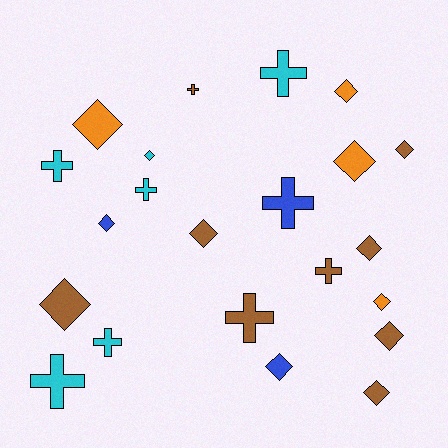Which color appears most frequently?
Brown, with 9 objects.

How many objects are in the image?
There are 22 objects.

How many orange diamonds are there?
There are 4 orange diamonds.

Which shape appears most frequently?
Diamond, with 13 objects.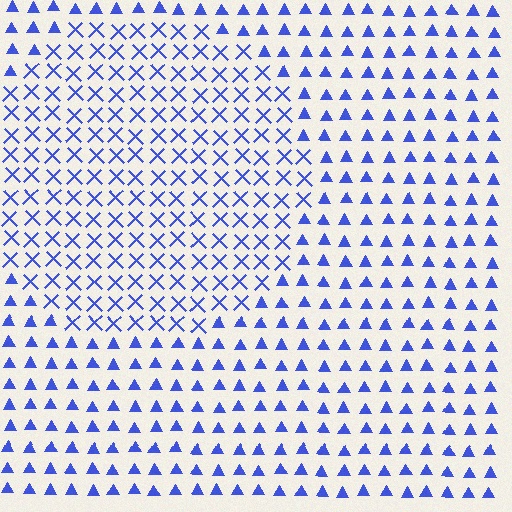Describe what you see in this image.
The image is filled with small blue elements arranged in a uniform grid. A circle-shaped region contains X marks, while the surrounding area contains triangles. The boundary is defined purely by the change in element shape.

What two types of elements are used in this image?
The image uses X marks inside the circle region and triangles outside it.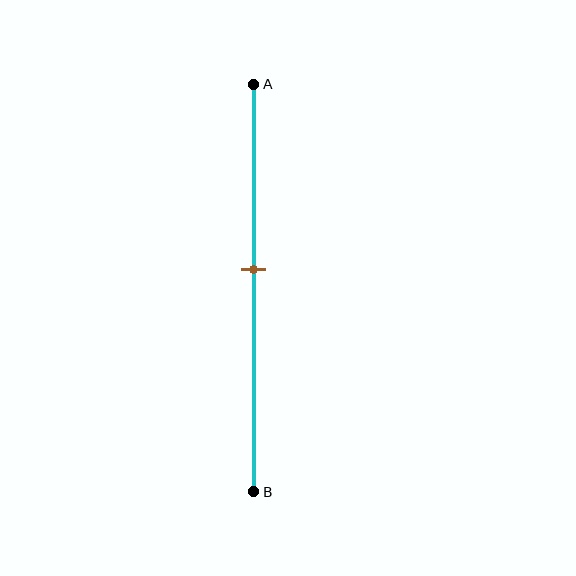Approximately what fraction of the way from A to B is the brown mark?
The brown mark is approximately 45% of the way from A to B.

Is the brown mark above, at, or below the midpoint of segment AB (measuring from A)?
The brown mark is above the midpoint of segment AB.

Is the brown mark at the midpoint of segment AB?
No, the mark is at about 45% from A, not at the 50% midpoint.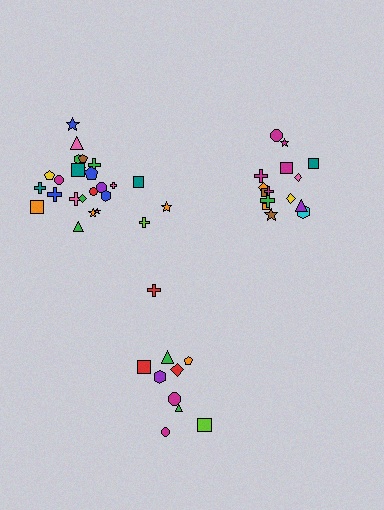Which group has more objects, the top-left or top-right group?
The top-left group.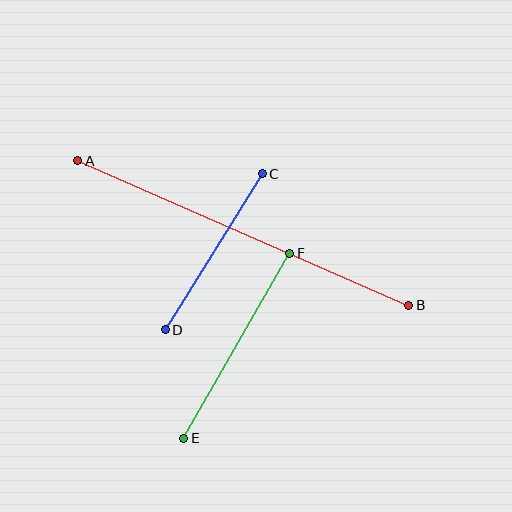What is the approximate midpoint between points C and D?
The midpoint is at approximately (214, 252) pixels.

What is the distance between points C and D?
The distance is approximately 184 pixels.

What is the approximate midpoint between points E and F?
The midpoint is at approximately (237, 346) pixels.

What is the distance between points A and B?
The distance is approximately 361 pixels.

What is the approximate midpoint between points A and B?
The midpoint is at approximately (243, 233) pixels.